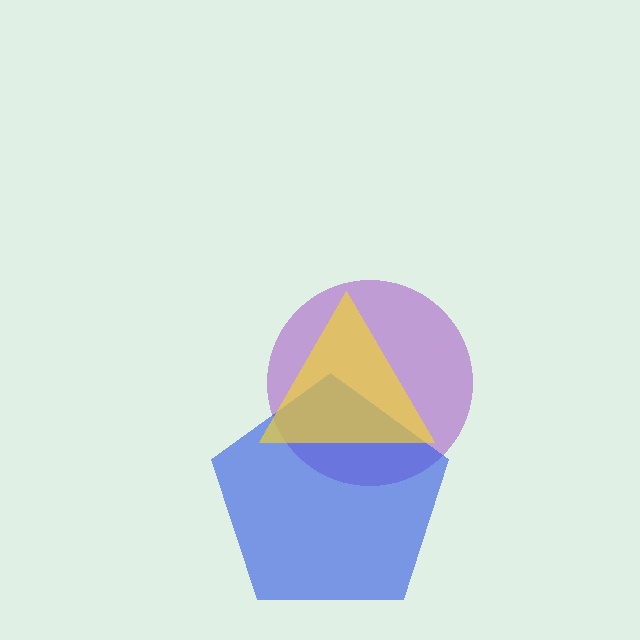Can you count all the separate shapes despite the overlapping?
Yes, there are 3 separate shapes.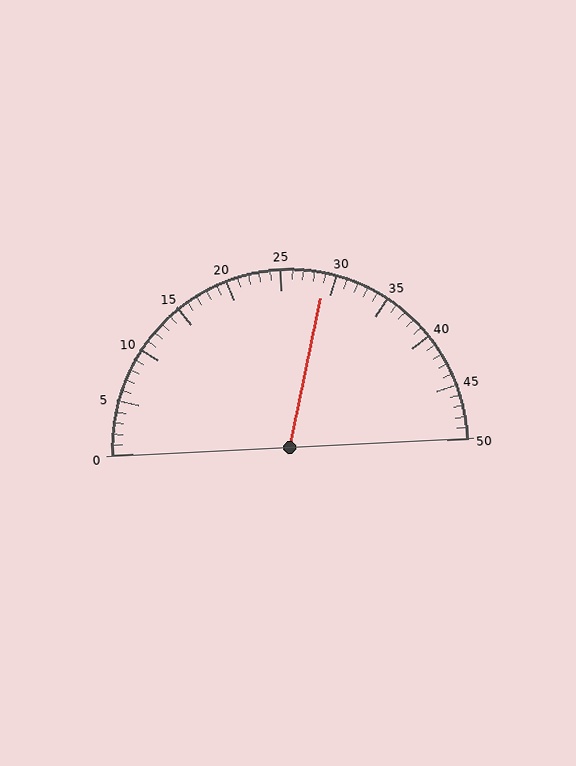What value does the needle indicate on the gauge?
The needle indicates approximately 29.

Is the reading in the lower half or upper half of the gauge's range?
The reading is in the upper half of the range (0 to 50).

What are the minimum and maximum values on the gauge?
The gauge ranges from 0 to 50.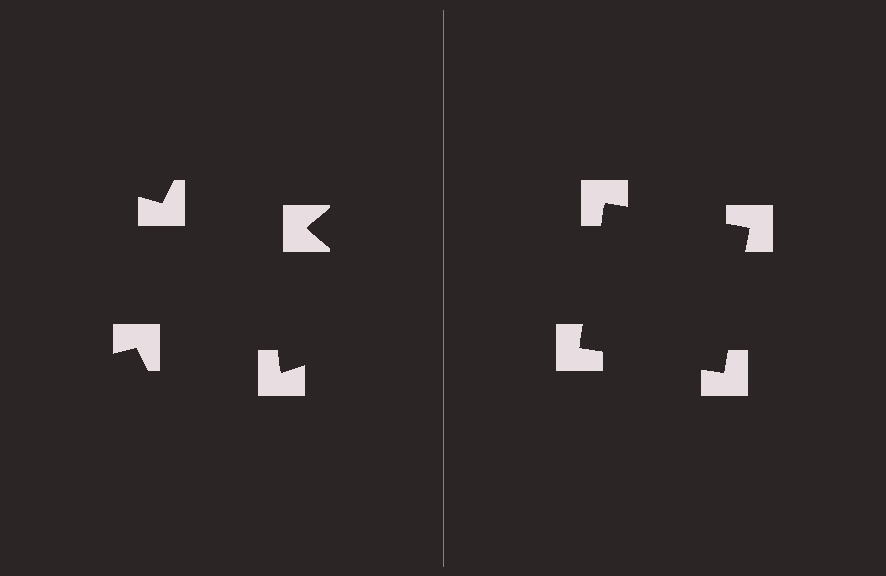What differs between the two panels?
The notched squares are positioned identically on both sides; only the wedge orientations differ. On the right they align to a square; on the left they are misaligned.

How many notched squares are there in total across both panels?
8 — 4 on each side.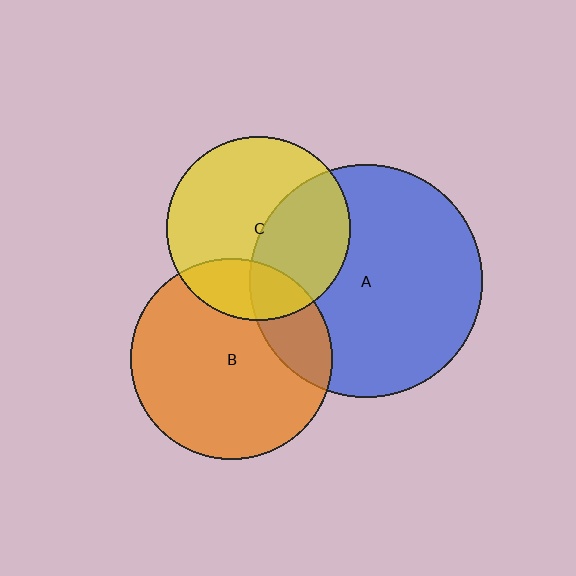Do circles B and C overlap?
Yes.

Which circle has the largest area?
Circle A (blue).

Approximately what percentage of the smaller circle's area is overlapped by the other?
Approximately 20%.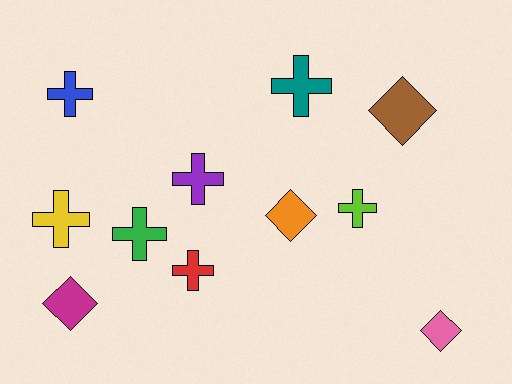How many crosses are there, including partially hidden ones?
There are 7 crosses.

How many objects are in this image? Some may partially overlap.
There are 11 objects.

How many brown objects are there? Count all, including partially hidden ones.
There is 1 brown object.